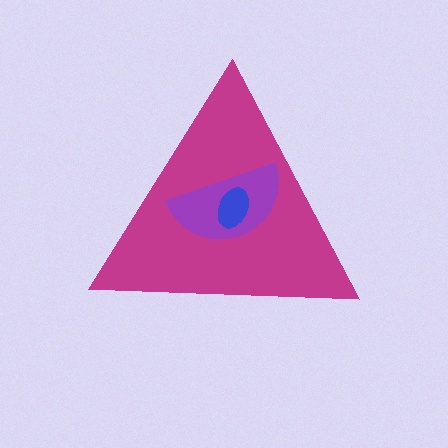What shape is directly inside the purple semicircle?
The blue ellipse.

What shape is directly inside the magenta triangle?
The purple semicircle.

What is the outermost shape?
The magenta triangle.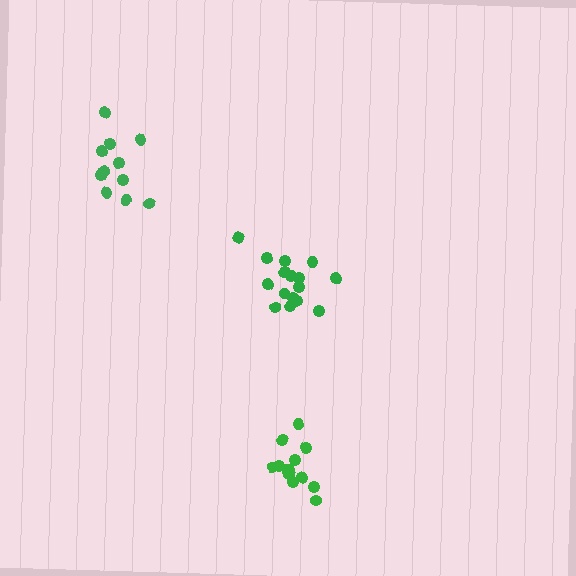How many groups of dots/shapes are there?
There are 3 groups.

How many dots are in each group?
Group 1: 16 dots, Group 2: 11 dots, Group 3: 13 dots (40 total).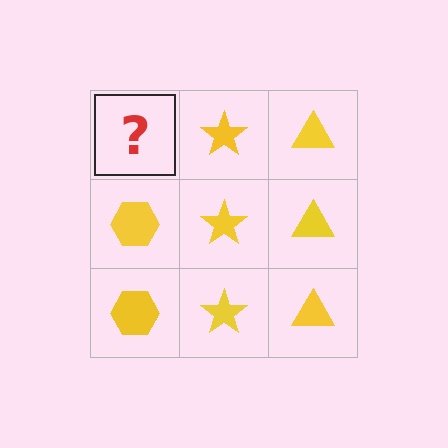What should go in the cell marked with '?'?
The missing cell should contain a yellow hexagon.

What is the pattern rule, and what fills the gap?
The rule is that each column has a consistent shape. The gap should be filled with a yellow hexagon.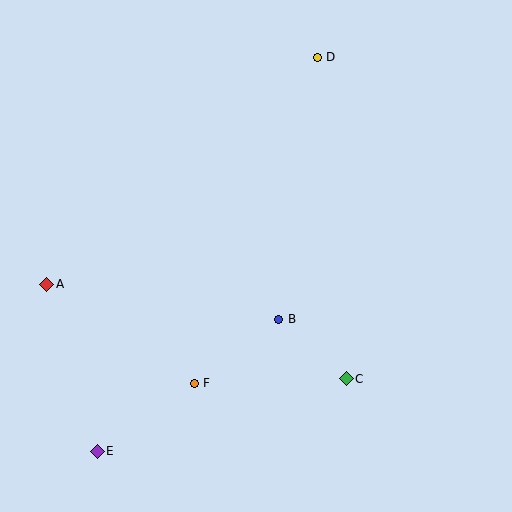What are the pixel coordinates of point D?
Point D is at (317, 57).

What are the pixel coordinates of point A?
Point A is at (47, 284).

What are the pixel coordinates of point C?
Point C is at (346, 379).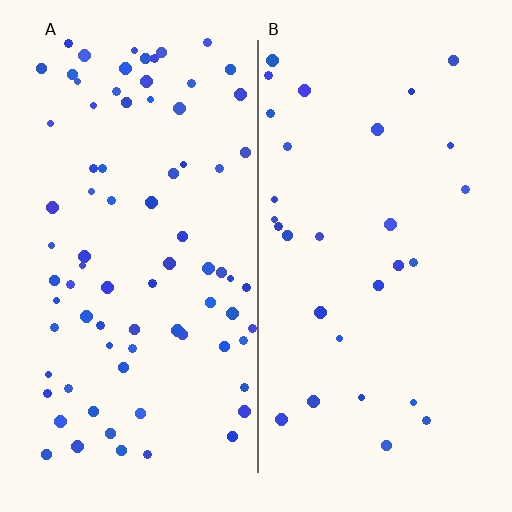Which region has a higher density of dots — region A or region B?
A (the left).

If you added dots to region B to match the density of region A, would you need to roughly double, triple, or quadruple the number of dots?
Approximately triple.